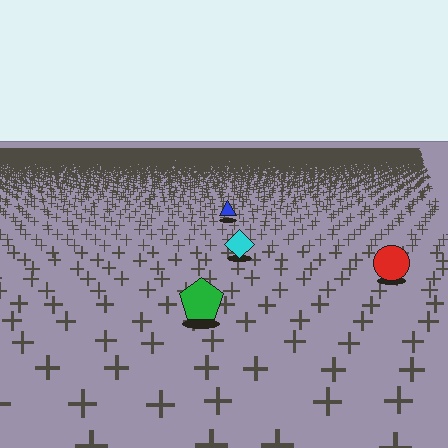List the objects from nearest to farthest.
From nearest to farthest: the green pentagon, the red circle, the cyan diamond, the blue triangle.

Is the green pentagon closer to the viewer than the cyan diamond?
Yes. The green pentagon is closer — you can tell from the texture gradient: the ground texture is coarser near it.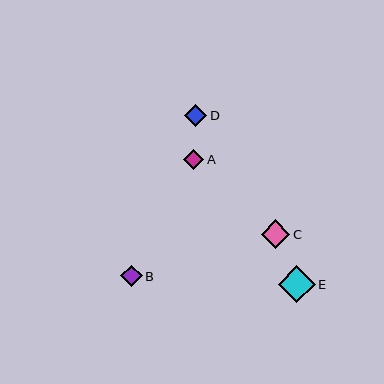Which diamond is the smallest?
Diamond A is the smallest with a size of approximately 20 pixels.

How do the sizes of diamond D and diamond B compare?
Diamond D and diamond B are approximately the same size.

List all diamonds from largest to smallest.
From largest to smallest: E, C, D, B, A.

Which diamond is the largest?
Diamond E is the largest with a size of approximately 37 pixels.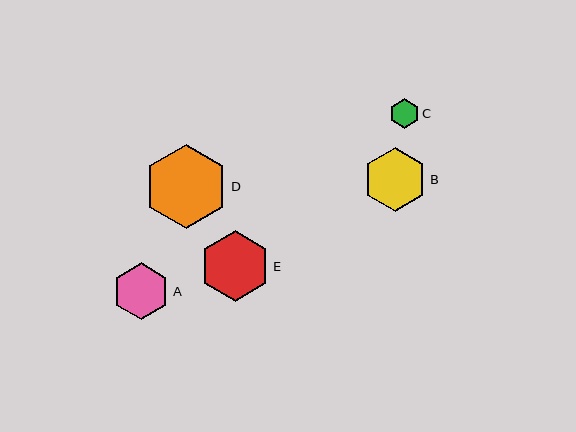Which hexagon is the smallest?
Hexagon C is the smallest with a size of approximately 29 pixels.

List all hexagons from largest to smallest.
From largest to smallest: D, E, B, A, C.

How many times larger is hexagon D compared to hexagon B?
Hexagon D is approximately 1.3 times the size of hexagon B.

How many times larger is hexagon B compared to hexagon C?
Hexagon B is approximately 2.2 times the size of hexagon C.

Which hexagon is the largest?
Hexagon D is the largest with a size of approximately 84 pixels.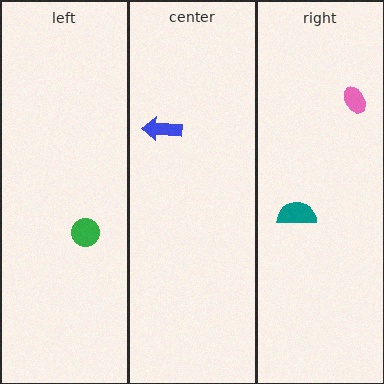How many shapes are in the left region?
1.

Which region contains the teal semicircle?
The right region.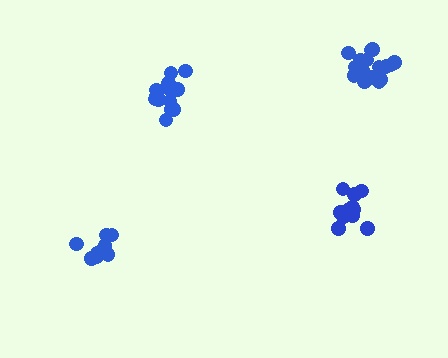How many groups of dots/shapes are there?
There are 4 groups.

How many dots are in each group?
Group 1: 11 dots, Group 2: 11 dots, Group 3: 17 dots, Group 4: 15 dots (54 total).